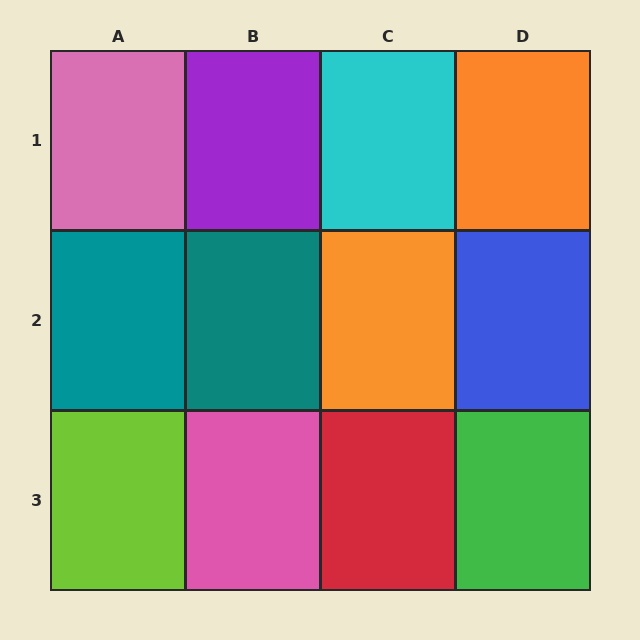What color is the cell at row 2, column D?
Blue.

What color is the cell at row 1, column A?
Pink.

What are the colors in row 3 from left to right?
Lime, pink, red, green.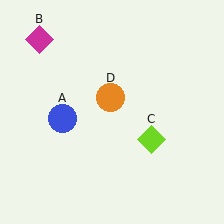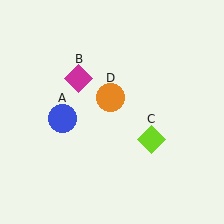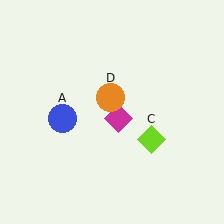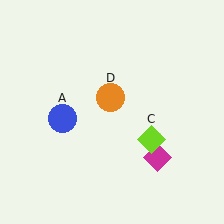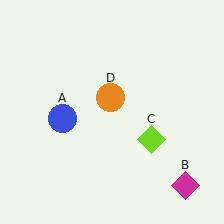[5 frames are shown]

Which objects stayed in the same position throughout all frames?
Blue circle (object A) and lime diamond (object C) and orange circle (object D) remained stationary.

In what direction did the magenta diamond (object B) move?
The magenta diamond (object B) moved down and to the right.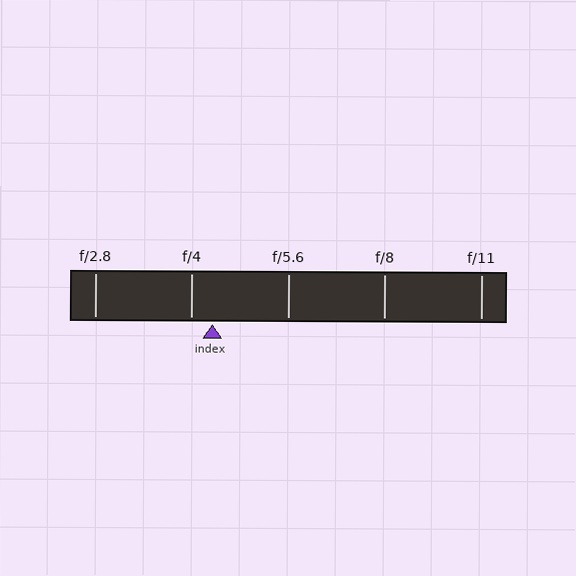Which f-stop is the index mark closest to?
The index mark is closest to f/4.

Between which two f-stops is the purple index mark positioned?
The index mark is between f/4 and f/5.6.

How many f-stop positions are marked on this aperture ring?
There are 5 f-stop positions marked.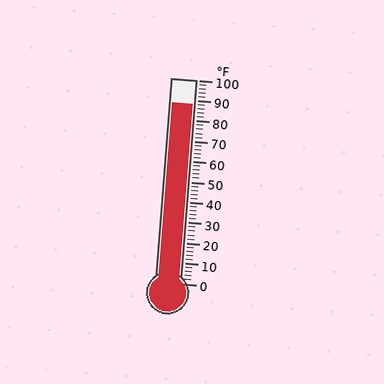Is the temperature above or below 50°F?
The temperature is above 50°F.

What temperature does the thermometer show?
The thermometer shows approximately 88°F.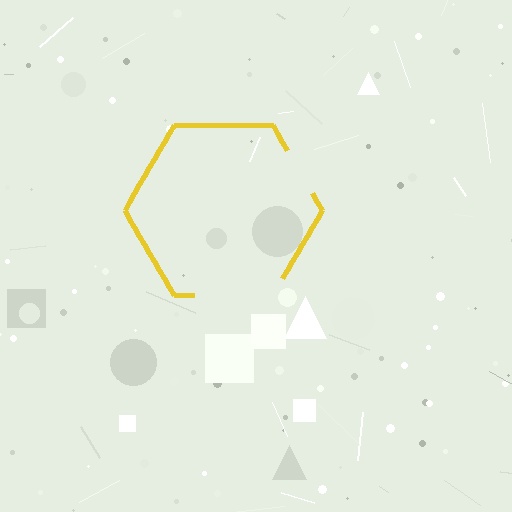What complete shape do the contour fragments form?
The contour fragments form a hexagon.